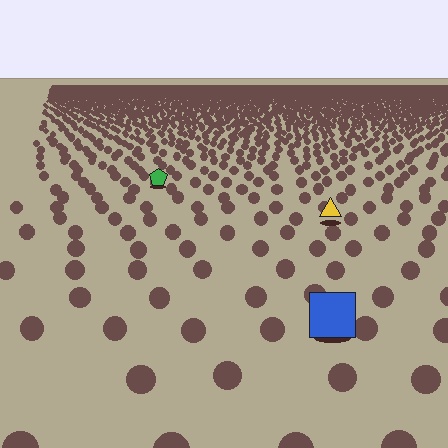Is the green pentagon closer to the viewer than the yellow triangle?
No. The yellow triangle is closer — you can tell from the texture gradient: the ground texture is coarser near it.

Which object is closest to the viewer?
The blue square is closest. The texture marks near it are larger and more spread out.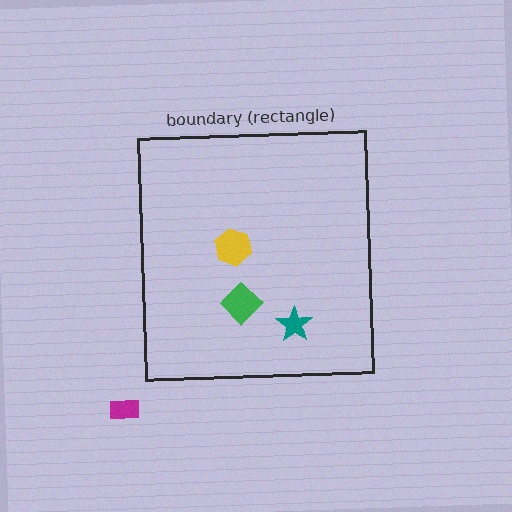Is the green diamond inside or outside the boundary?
Inside.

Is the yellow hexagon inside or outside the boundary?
Inside.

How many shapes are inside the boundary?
3 inside, 1 outside.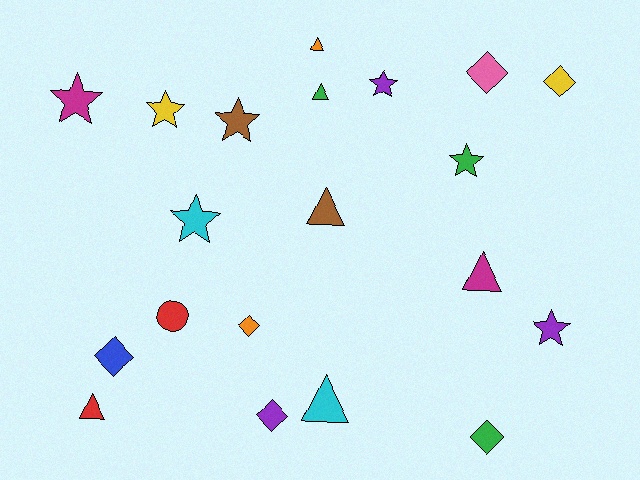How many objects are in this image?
There are 20 objects.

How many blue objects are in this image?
There is 1 blue object.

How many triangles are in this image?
There are 6 triangles.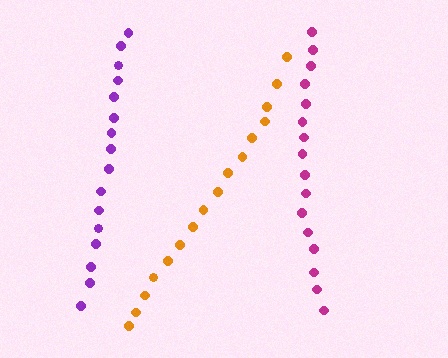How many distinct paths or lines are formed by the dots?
There are 3 distinct paths.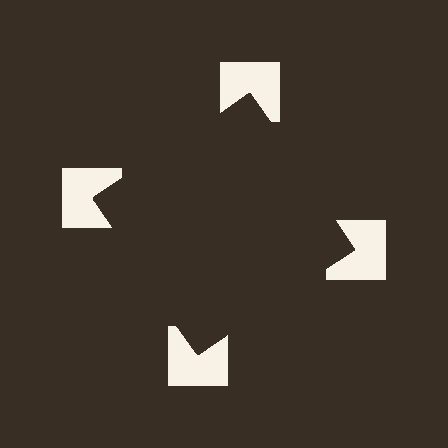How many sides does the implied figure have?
4 sides.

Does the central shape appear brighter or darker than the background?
It typically appears slightly darker than the background, even though no actual brightness change is drawn.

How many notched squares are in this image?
There are 4 — one at each vertex of the illusory square.